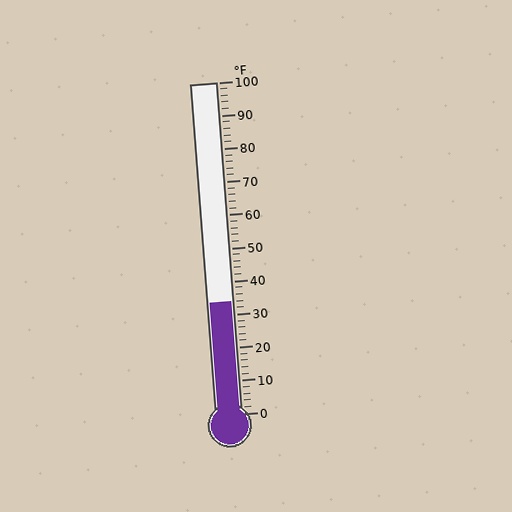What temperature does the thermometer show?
The thermometer shows approximately 34°F.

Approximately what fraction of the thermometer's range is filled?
The thermometer is filled to approximately 35% of its range.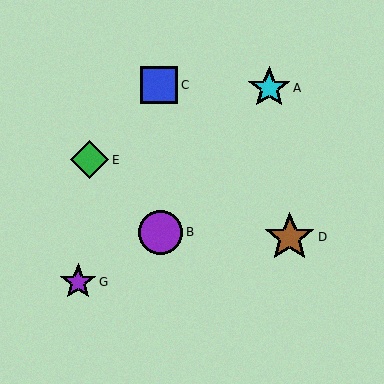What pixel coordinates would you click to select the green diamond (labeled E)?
Click at (89, 160) to select the green diamond E.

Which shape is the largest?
The brown star (labeled D) is the largest.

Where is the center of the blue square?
The center of the blue square is at (159, 85).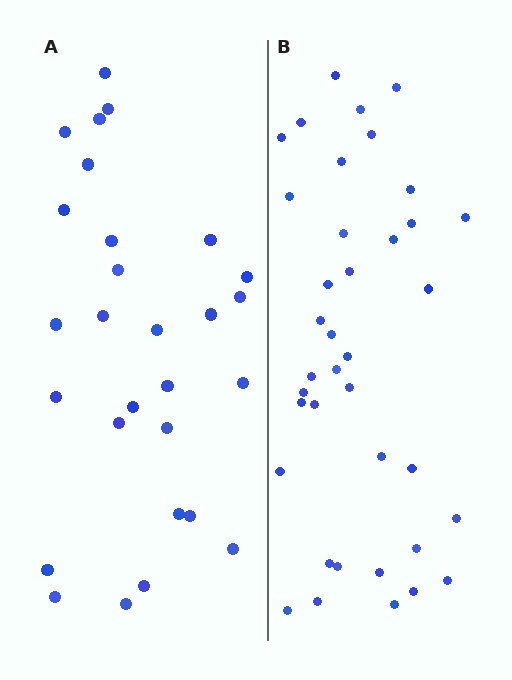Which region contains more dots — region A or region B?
Region B (the right region) has more dots.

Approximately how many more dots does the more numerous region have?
Region B has roughly 10 or so more dots than region A.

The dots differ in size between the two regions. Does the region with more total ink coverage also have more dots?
No. Region A has more total ink coverage because its dots are larger, but region B actually contains more individual dots. Total area can be misleading — the number of items is what matters here.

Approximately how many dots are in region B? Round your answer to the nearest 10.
About 40 dots. (The exact count is 38, which rounds to 40.)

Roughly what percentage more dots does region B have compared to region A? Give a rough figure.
About 35% more.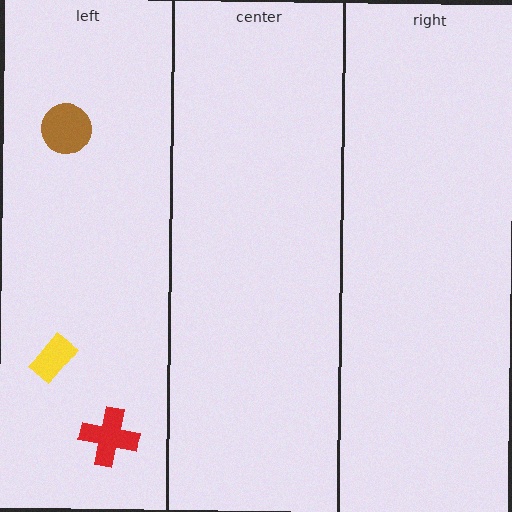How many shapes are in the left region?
3.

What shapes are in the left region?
The red cross, the brown circle, the yellow rectangle.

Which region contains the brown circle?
The left region.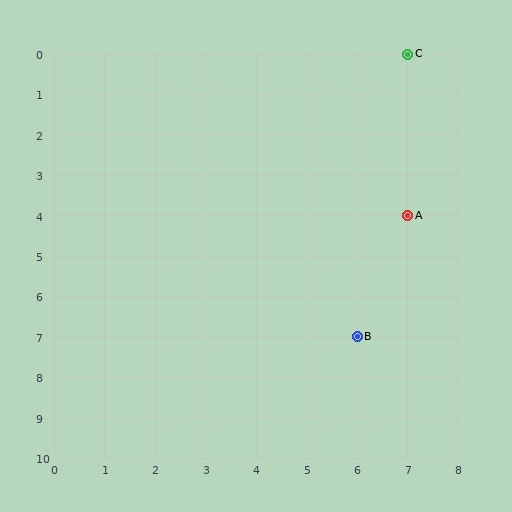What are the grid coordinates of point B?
Point B is at grid coordinates (6, 7).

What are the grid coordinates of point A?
Point A is at grid coordinates (7, 4).